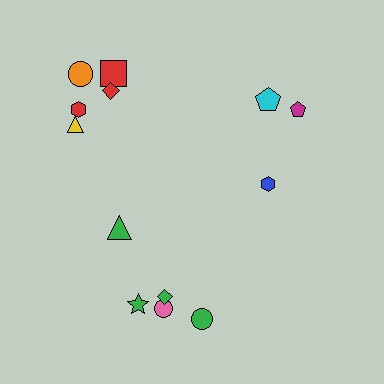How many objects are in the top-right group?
There are 3 objects.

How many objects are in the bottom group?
There are 5 objects.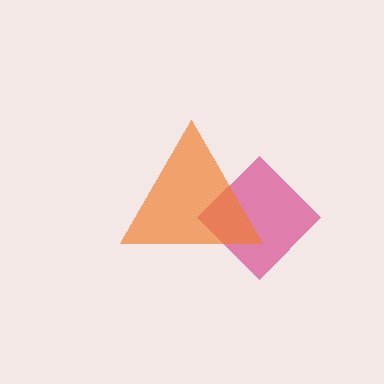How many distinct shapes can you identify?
There are 2 distinct shapes: a magenta diamond, an orange triangle.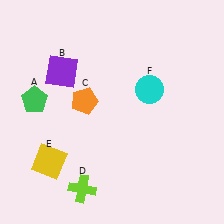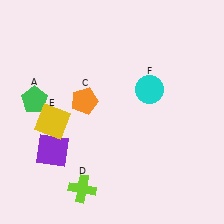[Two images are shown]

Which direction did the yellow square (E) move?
The yellow square (E) moved up.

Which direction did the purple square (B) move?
The purple square (B) moved down.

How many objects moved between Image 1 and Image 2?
2 objects moved between the two images.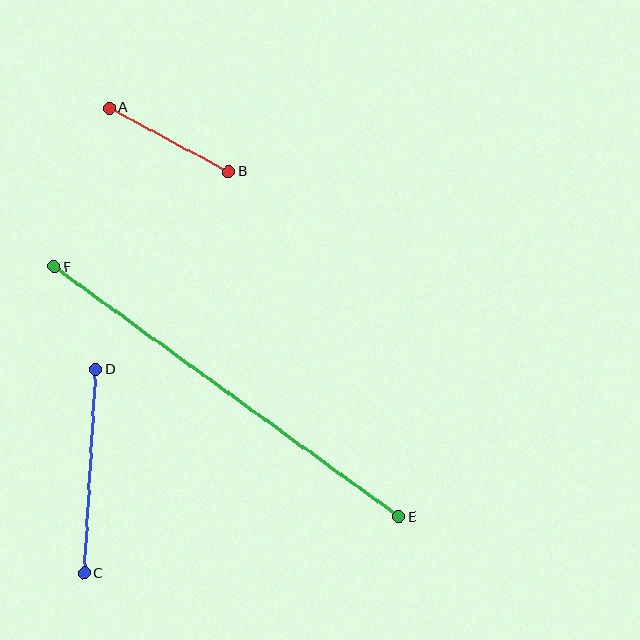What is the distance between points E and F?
The distance is approximately 425 pixels.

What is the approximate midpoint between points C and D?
The midpoint is at approximately (90, 471) pixels.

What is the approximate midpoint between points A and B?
The midpoint is at approximately (169, 140) pixels.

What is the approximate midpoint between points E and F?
The midpoint is at approximately (227, 392) pixels.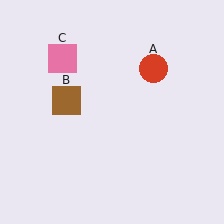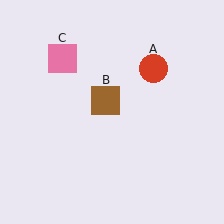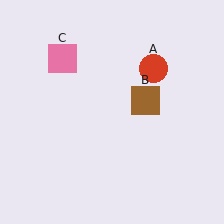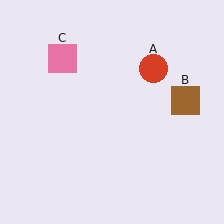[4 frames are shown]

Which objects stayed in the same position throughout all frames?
Red circle (object A) and pink square (object C) remained stationary.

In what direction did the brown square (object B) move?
The brown square (object B) moved right.